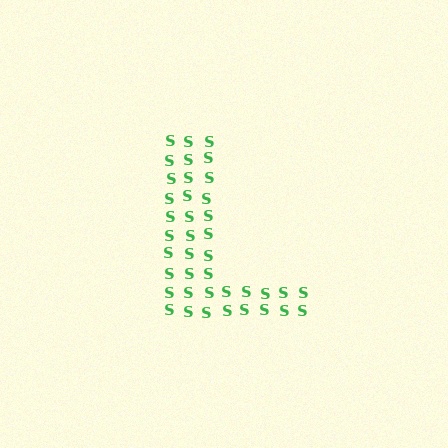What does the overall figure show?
The overall figure shows the letter L.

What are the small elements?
The small elements are letter S's.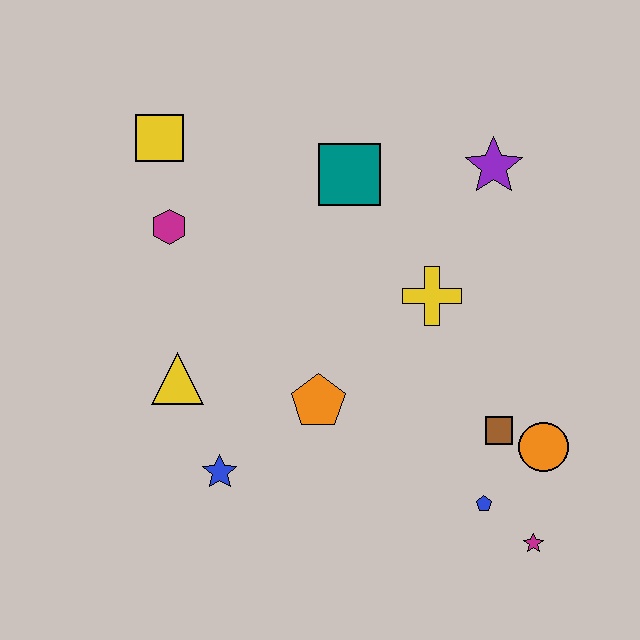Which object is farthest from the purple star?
The blue star is farthest from the purple star.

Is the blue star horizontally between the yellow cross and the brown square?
No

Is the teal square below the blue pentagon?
No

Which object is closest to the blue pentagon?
The magenta star is closest to the blue pentagon.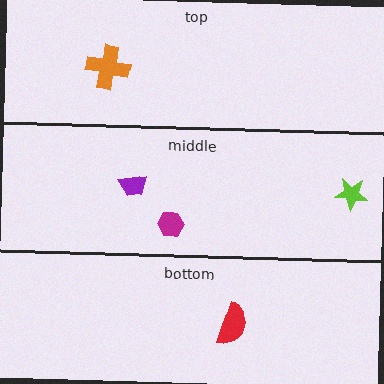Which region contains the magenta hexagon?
The middle region.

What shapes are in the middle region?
The purple trapezoid, the lime star, the magenta hexagon.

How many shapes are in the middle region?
3.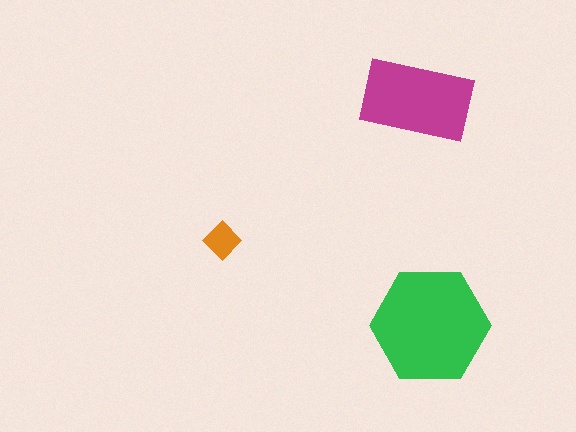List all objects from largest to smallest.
The green hexagon, the magenta rectangle, the orange diamond.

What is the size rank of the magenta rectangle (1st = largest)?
2nd.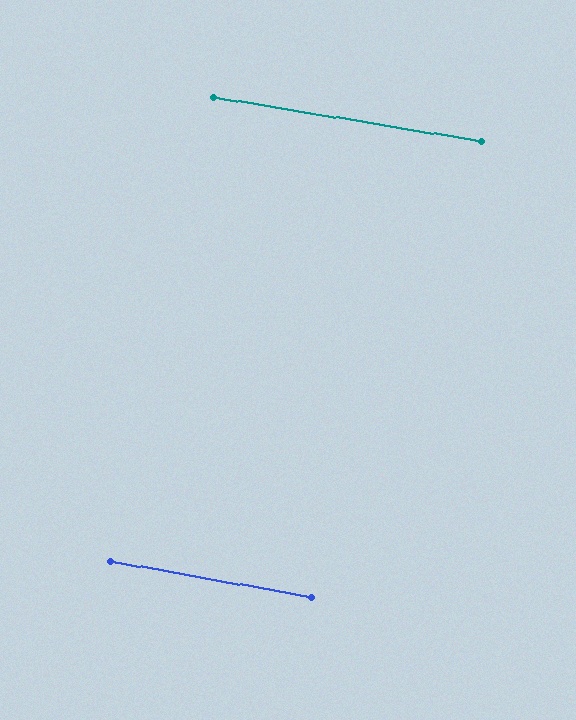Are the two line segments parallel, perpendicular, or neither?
Parallel — their directions differ by only 0.8°.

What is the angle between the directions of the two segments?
Approximately 1 degree.